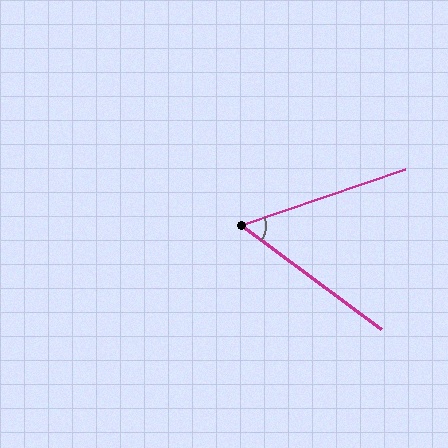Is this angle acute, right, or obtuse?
It is acute.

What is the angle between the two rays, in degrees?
Approximately 56 degrees.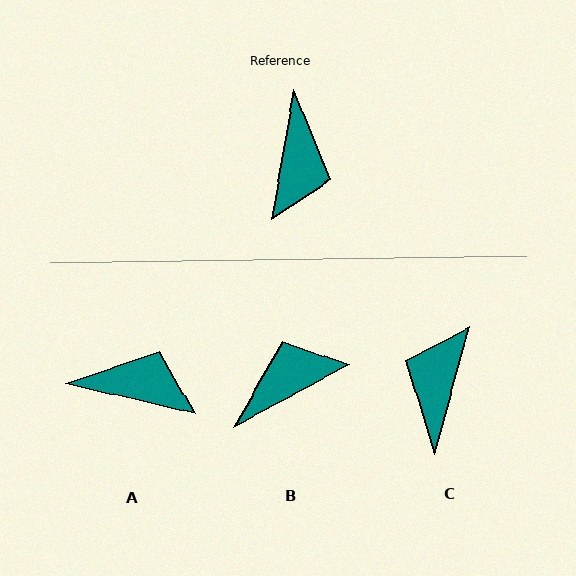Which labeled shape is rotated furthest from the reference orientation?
C, about 175 degrees away.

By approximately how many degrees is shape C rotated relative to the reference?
Approximately 175 degrees counter-clockwise.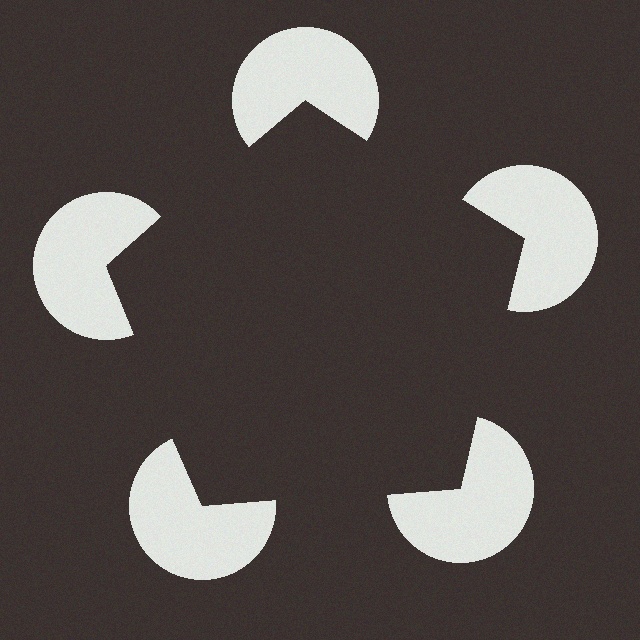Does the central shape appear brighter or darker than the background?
It typically appears slightly darker than the background, even though no actual brightness change is drawn.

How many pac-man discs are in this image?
There are 5 — one at each vertex of the illusory pentagon.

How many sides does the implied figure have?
5 sides.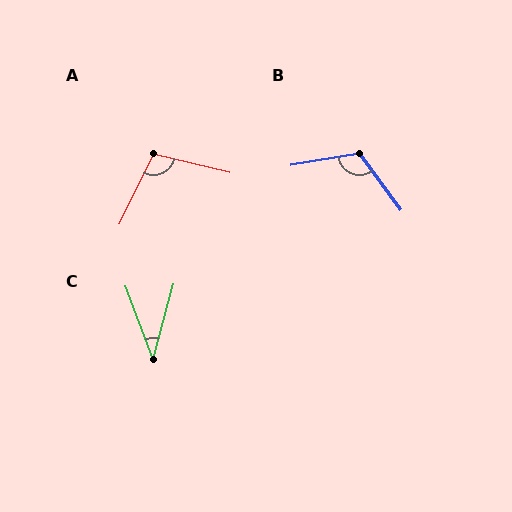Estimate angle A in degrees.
Approximately 103 degrees.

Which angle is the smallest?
C, at approximately 36 degrees.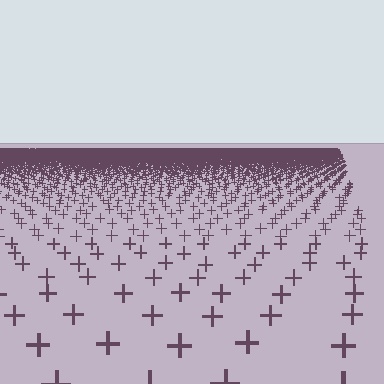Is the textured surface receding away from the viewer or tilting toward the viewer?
The surface is receding away from the viewer. Texture elements get smaller and denser toward the top.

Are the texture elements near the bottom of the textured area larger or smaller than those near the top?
Larger. Near the bottom, elements are closer to the viewer and appear at a bigger on-screen size.